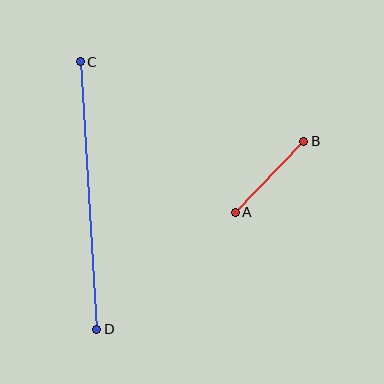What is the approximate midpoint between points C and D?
The midpoint is at approximately (89, 195) pixels.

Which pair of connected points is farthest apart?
Points C and D are farthest apart.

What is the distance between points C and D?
The distance is approximately 268 pixels.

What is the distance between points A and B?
The distance is approximately 99 pixels.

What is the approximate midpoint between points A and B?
The midpoint is at approximately (270, 177) pixels.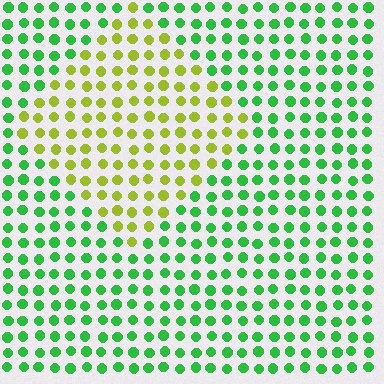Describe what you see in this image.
The image is filled with small green elements in a uniform arrangement. A diamond-shaped region is visible where the elements are tinted to a slightly different hue, forming a subtle color boundary.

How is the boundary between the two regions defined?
The boundary is defined purely by a slight shift in hue (about 53 degrees). Spacing, size, and orientation are identical on both sides.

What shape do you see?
I see a diamond.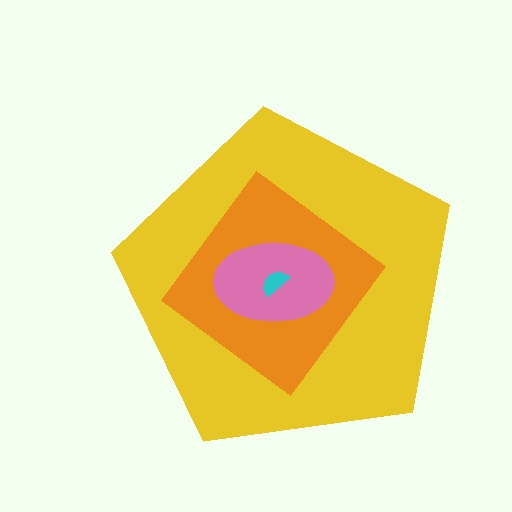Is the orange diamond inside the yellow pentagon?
Yes.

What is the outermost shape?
The yellow pentagon.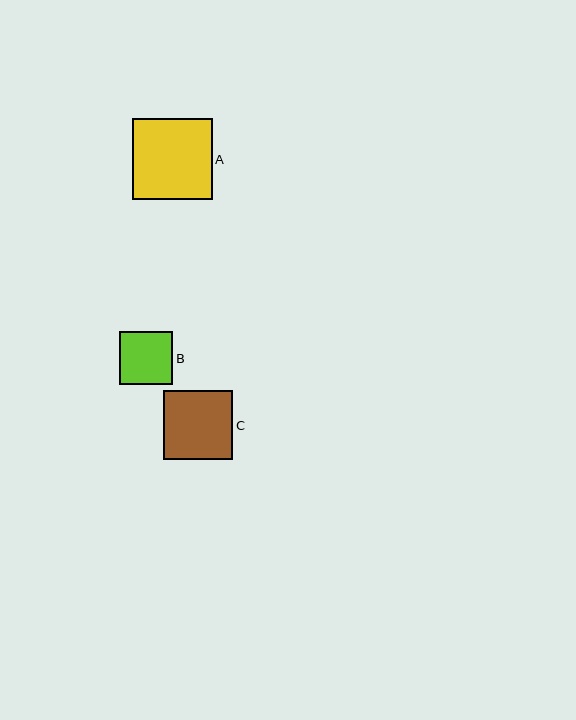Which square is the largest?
Square A is the largest with a size of approximately 80 pixels.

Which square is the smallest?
Square B is the smallest with a size of approximately 53 pixels.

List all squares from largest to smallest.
From largest to smallest: A, C, B.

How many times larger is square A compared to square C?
Square A is approximately 1.2 times the size of square C.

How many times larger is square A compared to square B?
Square A is approximately 1.5 times the size of square B.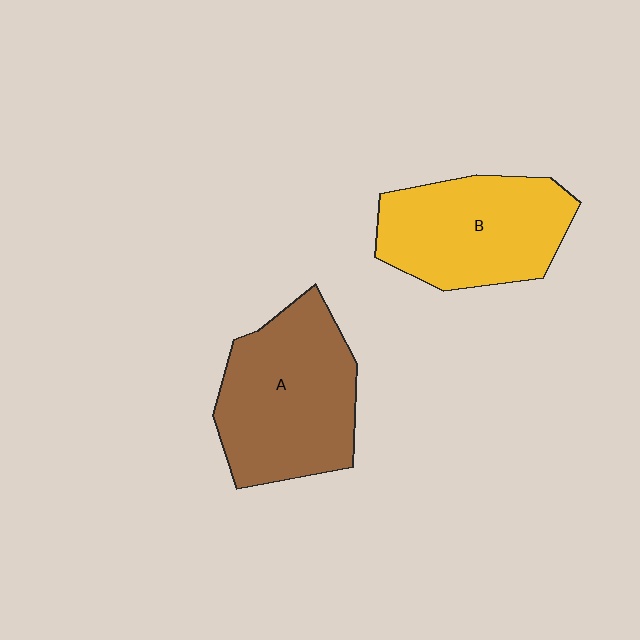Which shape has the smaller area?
Shape B (yellow).